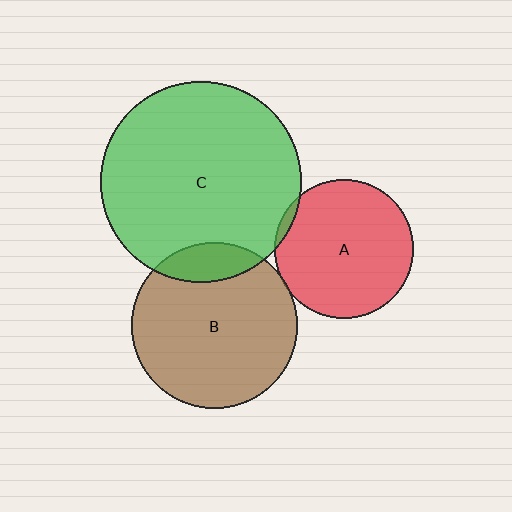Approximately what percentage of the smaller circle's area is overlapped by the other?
Approximately 5%.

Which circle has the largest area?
Circle C (green).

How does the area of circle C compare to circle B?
Approximately 1.5 times.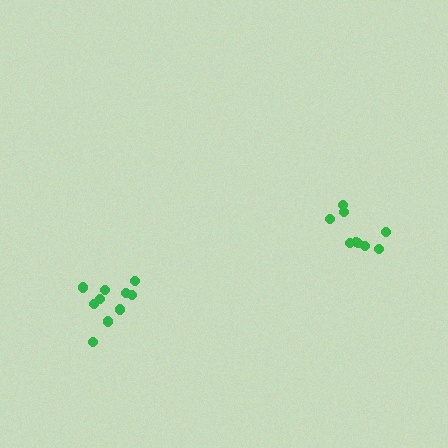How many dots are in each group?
Group 1: 9 dots, Group 2: 10 dots (19 total).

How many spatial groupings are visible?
There are 2 spatial groupings.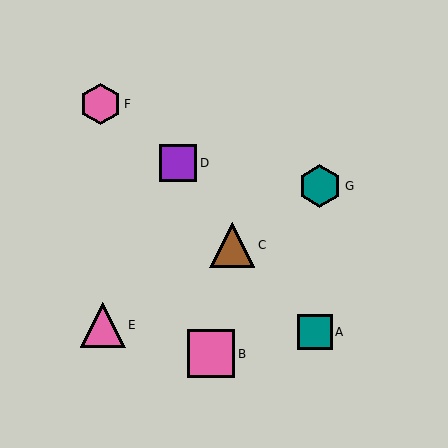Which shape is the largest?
The pink square (labeled B) is the largest.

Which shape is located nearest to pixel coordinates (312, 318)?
The teal square (labeled A) at (315, 332) is nearest to that location.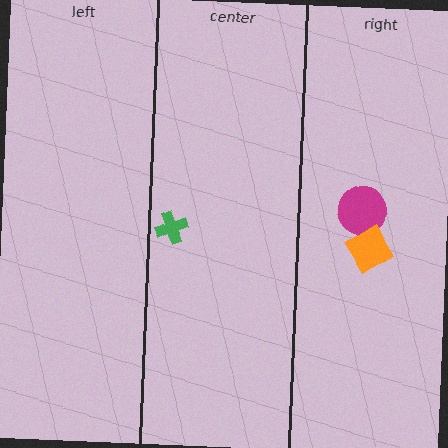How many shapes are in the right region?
2.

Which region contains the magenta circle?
The right region.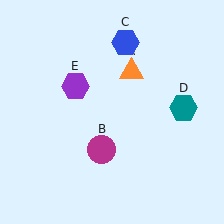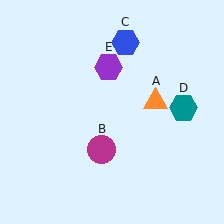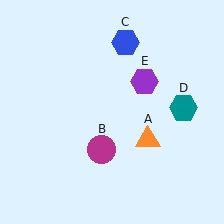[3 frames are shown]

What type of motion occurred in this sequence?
The orange triangle (object A), purple hexagon (object E) rotated clockwise around the center of the scene.